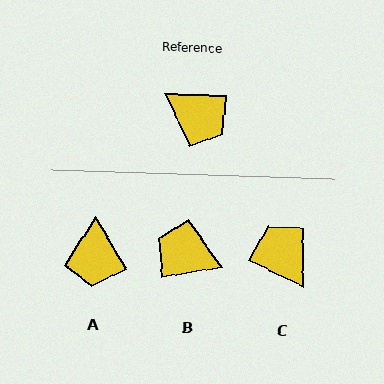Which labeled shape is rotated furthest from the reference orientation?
B, about 170 degrees away.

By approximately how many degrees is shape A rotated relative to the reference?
Approximately 58 degrees clockwise.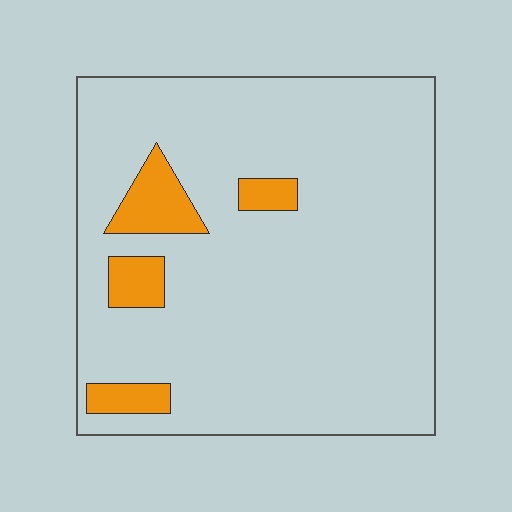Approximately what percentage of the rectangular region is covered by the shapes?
Approximately 10%.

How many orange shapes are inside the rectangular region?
4.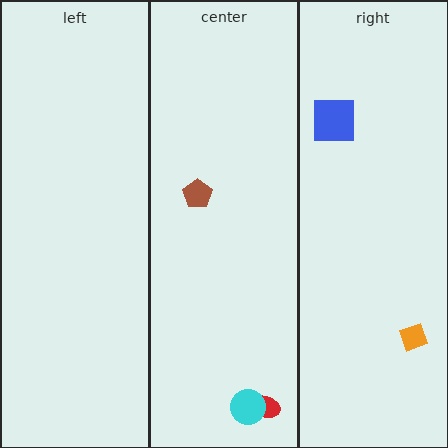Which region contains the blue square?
The right region.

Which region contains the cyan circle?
The center region.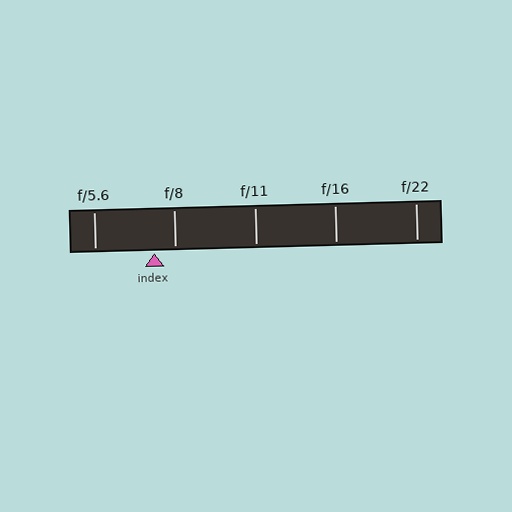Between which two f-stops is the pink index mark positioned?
The index mark is between f/5.6 and f/8.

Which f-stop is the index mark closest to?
The index mark is closest to f/8.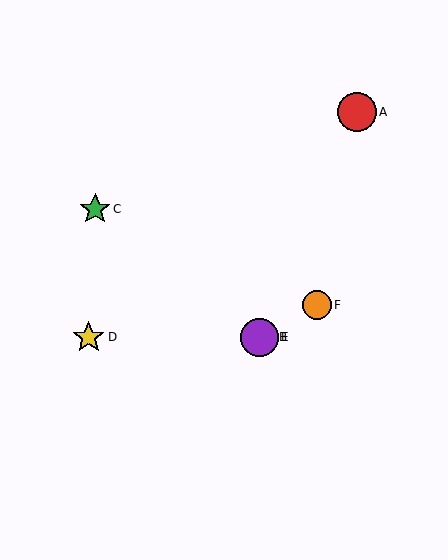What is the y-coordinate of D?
Object D is at y≈337.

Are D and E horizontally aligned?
Yes, both are at y≈337.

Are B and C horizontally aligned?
No, B is at y≈337 and C is at y≈209.